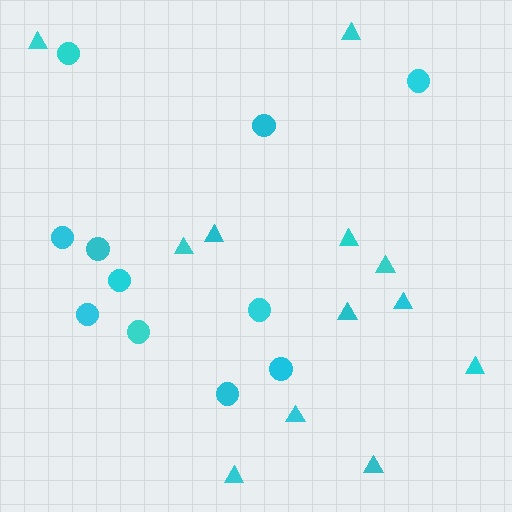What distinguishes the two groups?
There are 2 groups: one group of circles (11) and one group of triangles (12).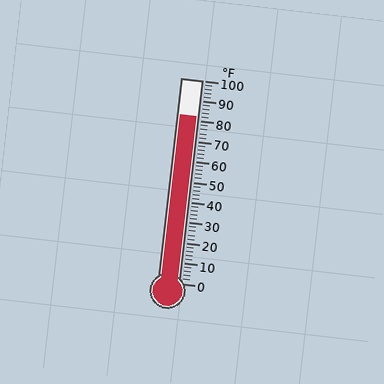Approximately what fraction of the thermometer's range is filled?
The thermometer is filled to approximately 80% of its range.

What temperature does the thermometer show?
The thermometer shows approximately 82°F.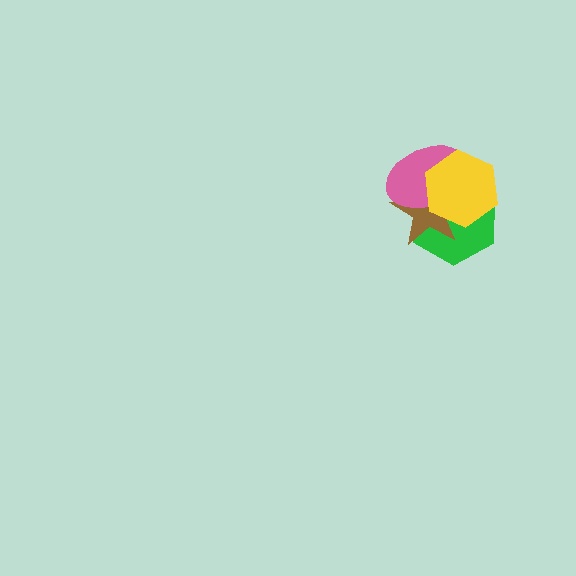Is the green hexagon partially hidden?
Yes, it is partially covered by another shape.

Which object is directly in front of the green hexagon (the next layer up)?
The brown star is directly in front of the green hexagon.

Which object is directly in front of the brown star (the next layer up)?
The pink ellipse is directly in front of the brown star.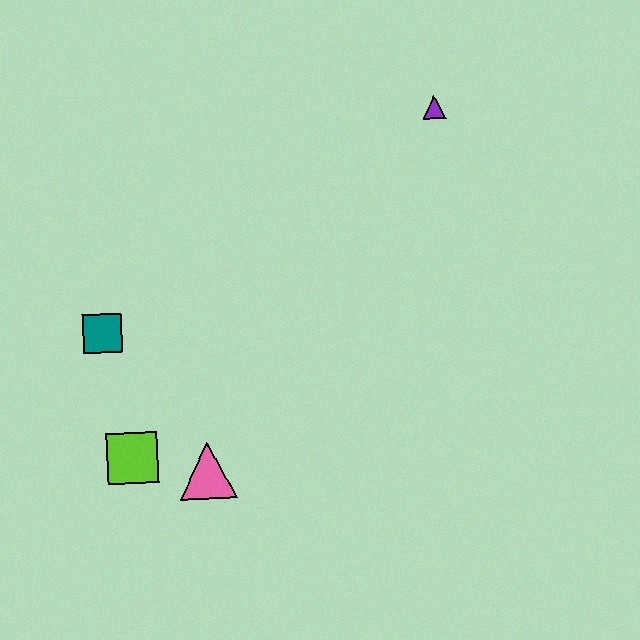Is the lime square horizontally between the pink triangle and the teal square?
Yes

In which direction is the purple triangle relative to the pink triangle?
The purple triangle is above the pink triangle.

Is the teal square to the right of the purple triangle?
No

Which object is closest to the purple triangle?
The teal square is closest to the purple triangle.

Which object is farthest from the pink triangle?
The purple triangle is farthest from the pink triangle.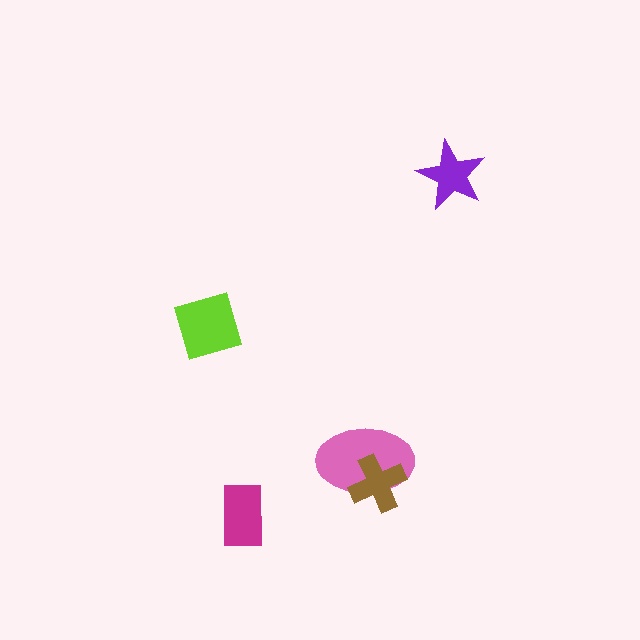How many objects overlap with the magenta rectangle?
0 objects overlap with the magenta rectangle.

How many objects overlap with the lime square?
0 objects overlap with the lime square.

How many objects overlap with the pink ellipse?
1 object overlaps with the pink ellipse.